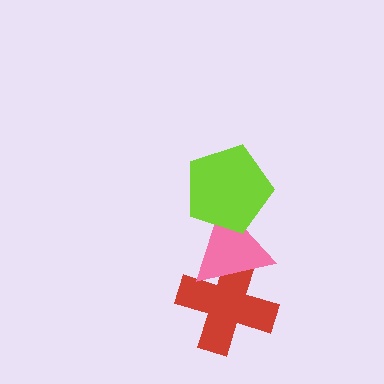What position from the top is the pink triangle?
The pink triangle is 2nd from the top.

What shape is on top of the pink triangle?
The lime pentagon is on top of the pink triangle.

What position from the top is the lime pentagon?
The lime pentagon is 1st from the top.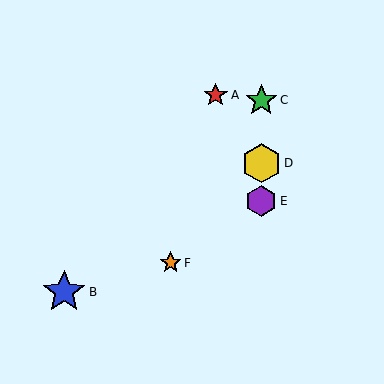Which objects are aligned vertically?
Objects C, D, E are aligned vertically.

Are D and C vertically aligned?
Yes, both are at x≈261.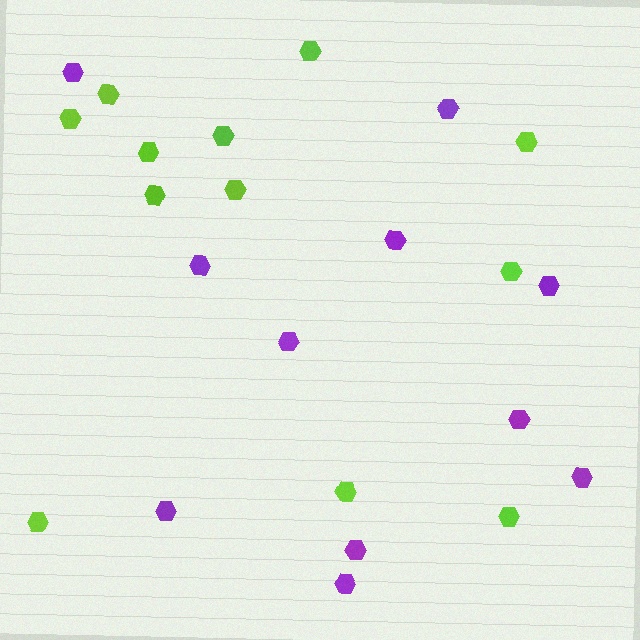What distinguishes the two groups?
There are 2 groups: one group of lime hexagons (12) and one group of purple hexagons (11).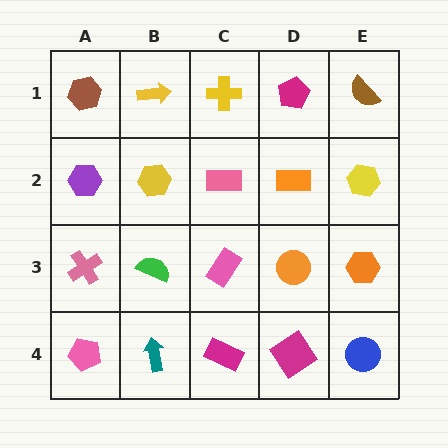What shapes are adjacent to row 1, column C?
A pink rectangle (row 2, column C), a yellow arrow (row 1, column B), a magenta pentagon (row 1, column D).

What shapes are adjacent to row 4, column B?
A green semicircle (row 3, column B), a pink pentagon (row 4, column A), a magenta rectangle (row 4, column C).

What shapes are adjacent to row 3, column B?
A yellow hexagon (row 2, column B), a teal arrow (row 4, column B), a pink cross (row 3, column A), a pink rectangle (row 3, column C).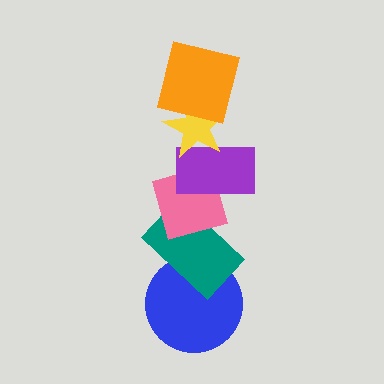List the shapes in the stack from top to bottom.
From top to bottom: the orange square, the yellow star, the purple rectangle, the pink diamond, the teal rectangle, the blue circle.